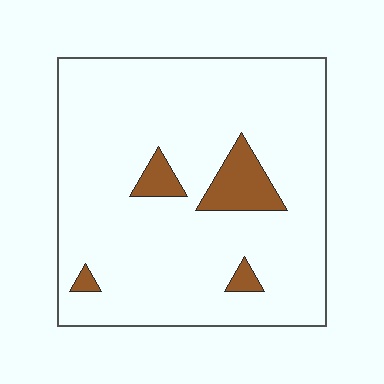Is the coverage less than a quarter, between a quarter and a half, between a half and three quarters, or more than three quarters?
Less than a quarter.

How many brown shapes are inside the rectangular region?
4.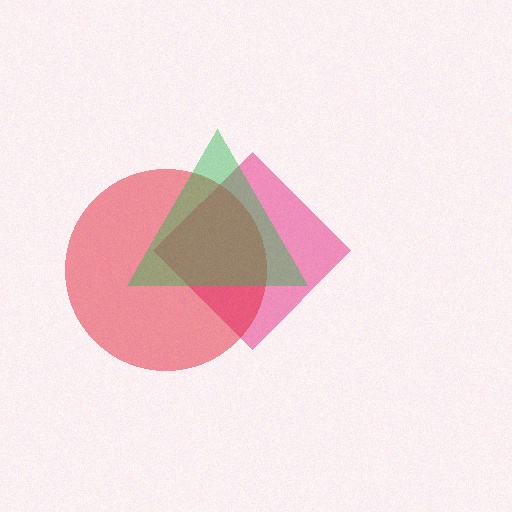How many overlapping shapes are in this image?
There are 3 overlapping shapes in the image.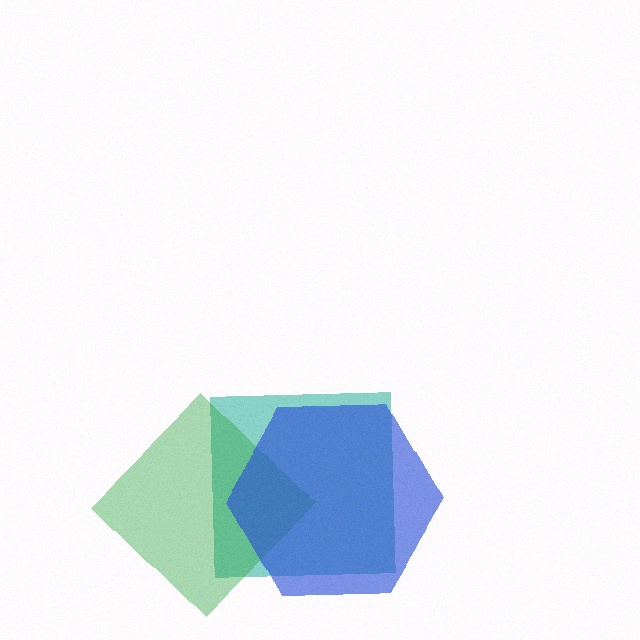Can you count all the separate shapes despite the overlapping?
Yes, there are 3 separate shapes.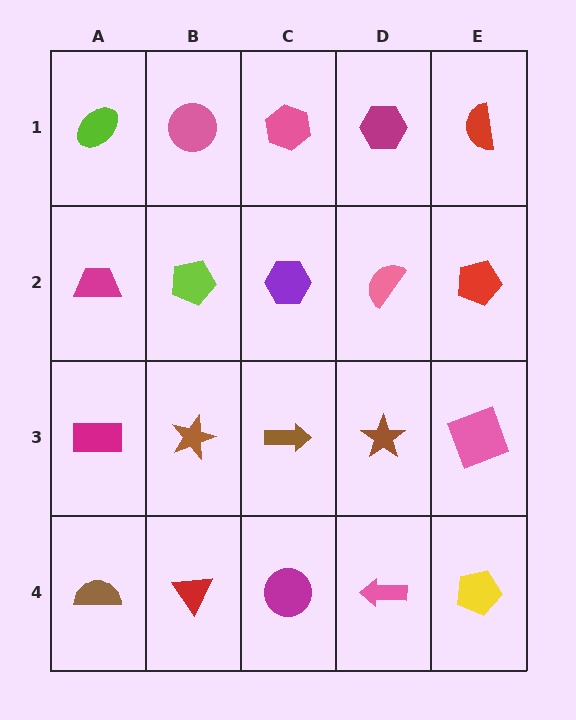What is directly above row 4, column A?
A magenta rectangle.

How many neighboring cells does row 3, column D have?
4.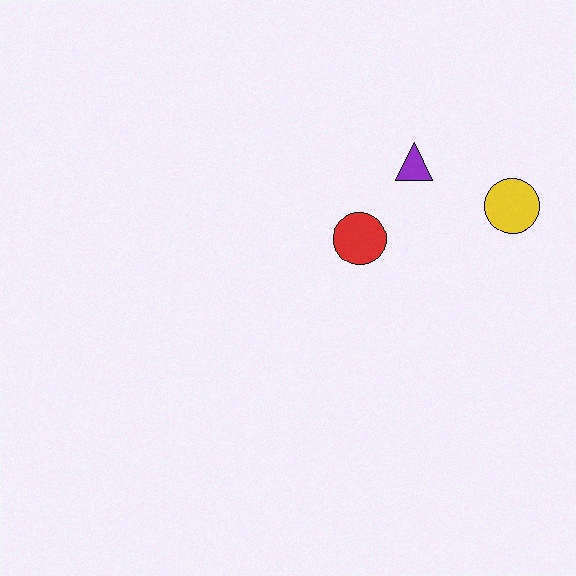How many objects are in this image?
There are 3 objects.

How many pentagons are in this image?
There are no pentagons.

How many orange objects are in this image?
There are no orange objects.